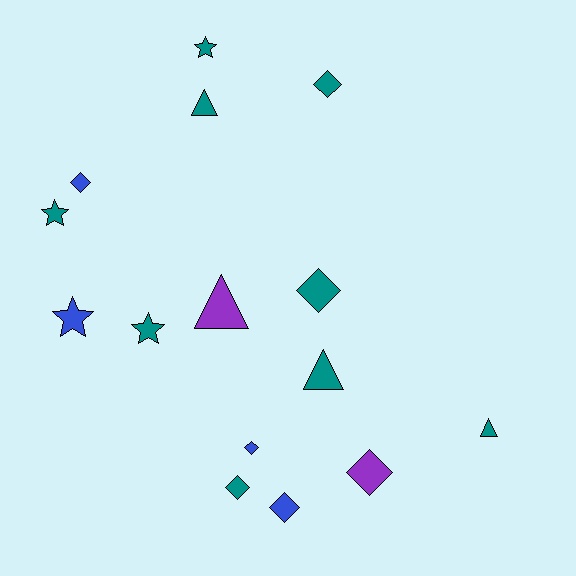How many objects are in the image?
There are 15 objects.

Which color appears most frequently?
Teal, with 9 objects.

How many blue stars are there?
There is 1 blue star.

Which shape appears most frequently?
Diamond, with 7 objects.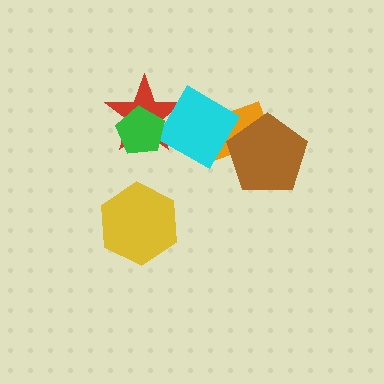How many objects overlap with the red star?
2 objects overlap with the red star.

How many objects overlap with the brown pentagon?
2 objects overlap with the brown pentagon.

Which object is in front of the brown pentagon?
The cyan diamond is in front of the brown pentagon.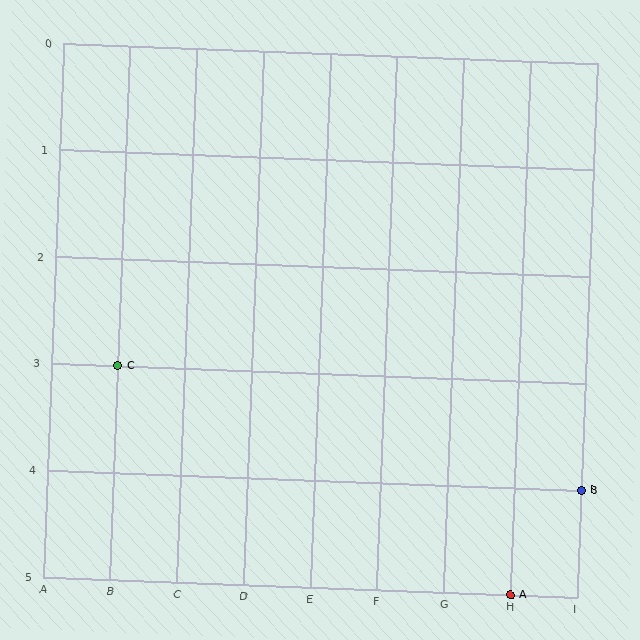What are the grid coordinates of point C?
Point C is at grid coordinates (B, 3).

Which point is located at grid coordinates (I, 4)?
Point B is at (I, 4).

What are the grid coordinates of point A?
Point A is at grid coordinates (H, 5).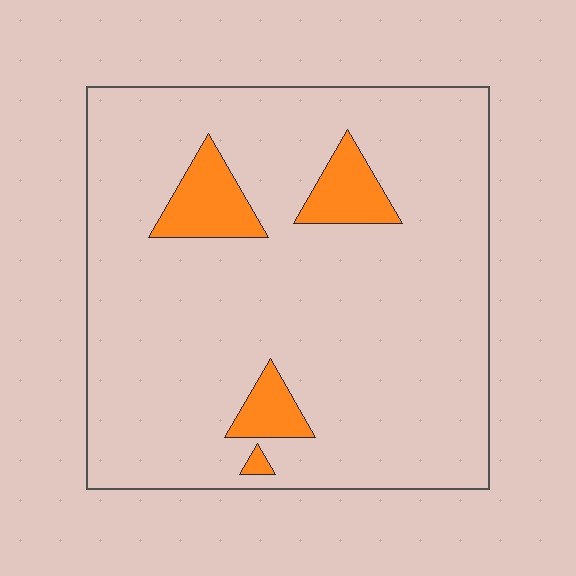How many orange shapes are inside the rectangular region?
4.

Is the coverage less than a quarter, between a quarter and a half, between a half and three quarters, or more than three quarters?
Less than a quarter.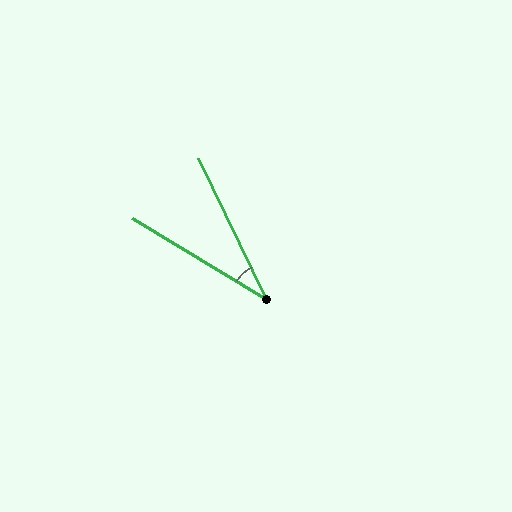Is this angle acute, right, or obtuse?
It is acute.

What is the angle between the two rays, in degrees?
Approximately 33 degrees.